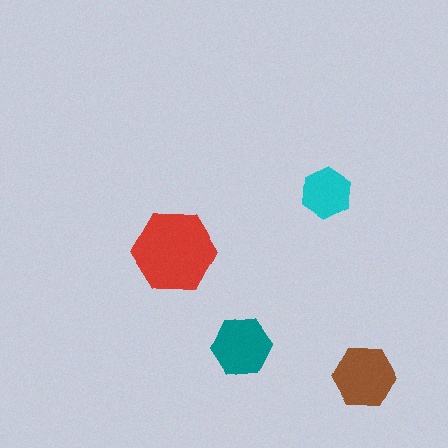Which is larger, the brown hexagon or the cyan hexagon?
The brown one.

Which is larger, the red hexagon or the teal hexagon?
The red one.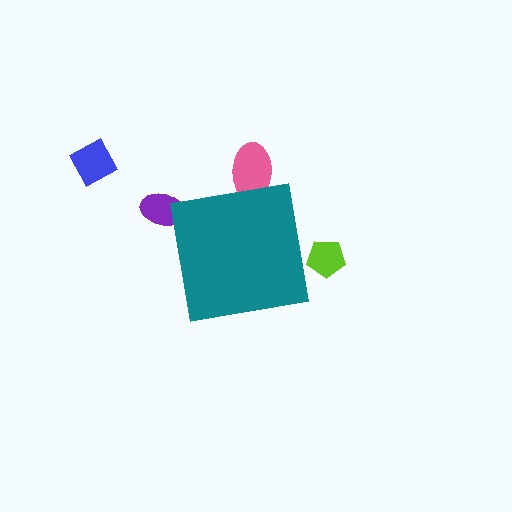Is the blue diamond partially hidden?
No, the blue diamond is fully visible.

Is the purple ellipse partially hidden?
Yes, the purple ellipse is partially hidden behind the teal square.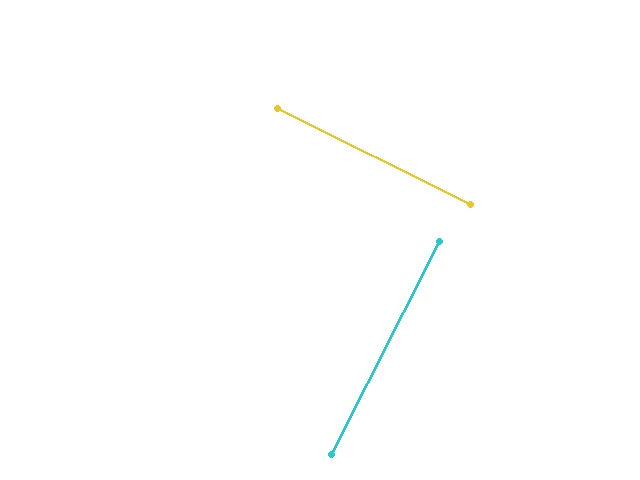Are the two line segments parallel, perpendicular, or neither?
Perpendicular — they meet at approximately 90°.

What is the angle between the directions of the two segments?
Approximately 90 degrees.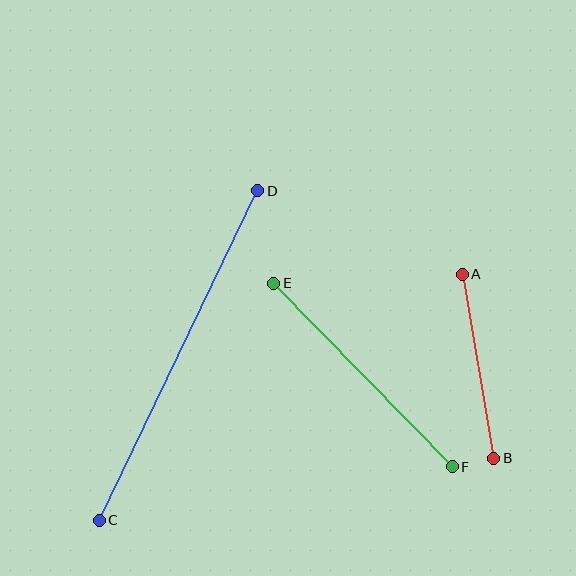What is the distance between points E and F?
The distance is approximately 256 pixels.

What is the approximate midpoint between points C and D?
The midpoint is at approximately (178, 355) pixels.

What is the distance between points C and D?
The distance is approximately 365 pixels.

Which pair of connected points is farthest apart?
Points C and D are farthest apart.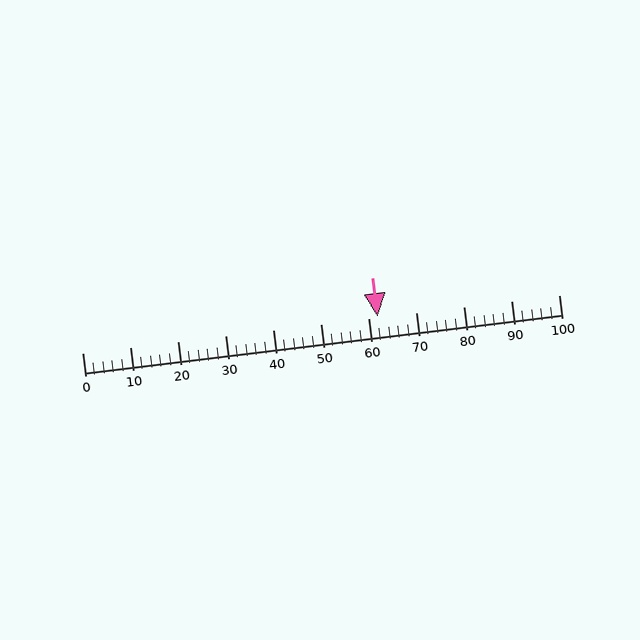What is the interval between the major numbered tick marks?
The major tick marks are spaced 10 units apart.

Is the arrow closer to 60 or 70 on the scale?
The arrow is closer to 60.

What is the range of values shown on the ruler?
The ruler shows values from 0 to 100.